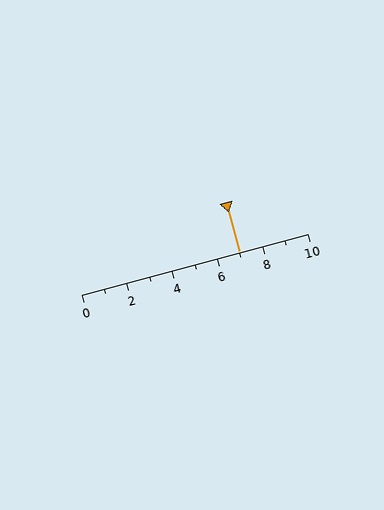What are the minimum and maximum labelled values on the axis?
The axis runs from 0 to 10.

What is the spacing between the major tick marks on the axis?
The major ticks are spaced 2 apart.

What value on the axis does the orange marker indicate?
The marker indicates approximately 7.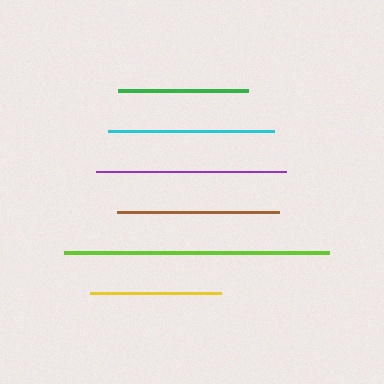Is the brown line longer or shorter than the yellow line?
The brown line is longer than the yellow line.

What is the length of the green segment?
The green segment is approximately 131 pixels long.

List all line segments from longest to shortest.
From longest to shortest: lime, purple, cyan, brown, yellow, green.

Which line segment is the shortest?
The green line is the shortest at approximately 131 pixels.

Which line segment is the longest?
The lime line is the longest at approximately 265 pixels.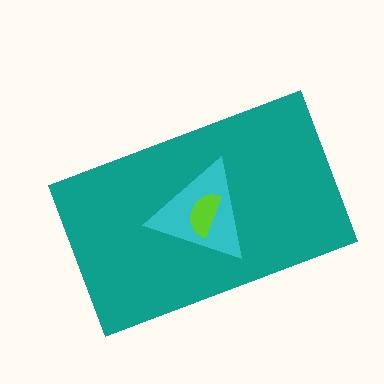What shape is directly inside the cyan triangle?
The lime semicircle.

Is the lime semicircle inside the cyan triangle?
Yes.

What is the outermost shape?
The teal rectangle.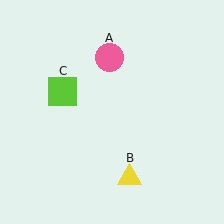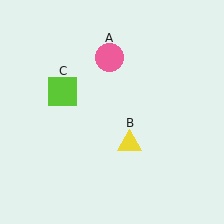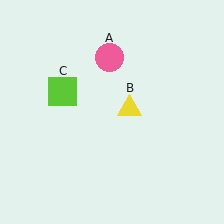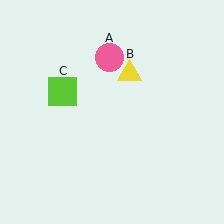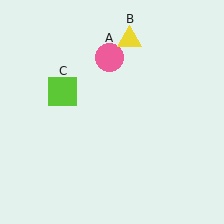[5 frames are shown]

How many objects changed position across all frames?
1 object changed position: yellow triangle (object B).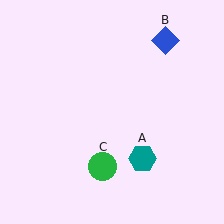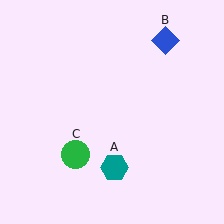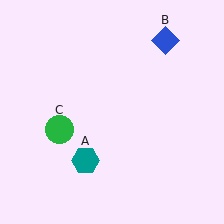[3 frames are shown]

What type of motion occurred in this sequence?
The teal hexagon (object A), green circle (object C) rotated clockwise around the center of the scene.